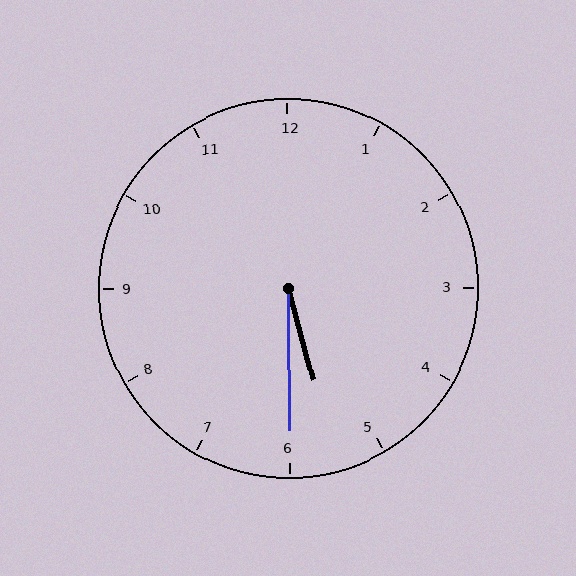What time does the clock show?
5:30.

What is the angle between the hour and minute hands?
Approximately 15 degrees.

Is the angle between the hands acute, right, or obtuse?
It is acute.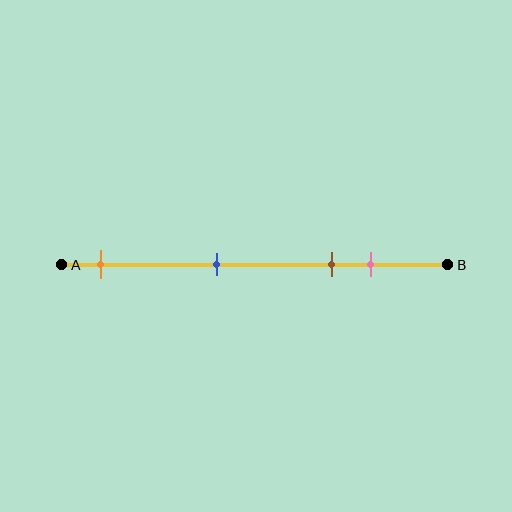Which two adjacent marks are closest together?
The brown and pink marks are the closest adjacent pair.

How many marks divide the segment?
There are 4 marks dividing the segment.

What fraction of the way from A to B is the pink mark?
The pink mark is approximately 80% (0.8) of the way from A to B.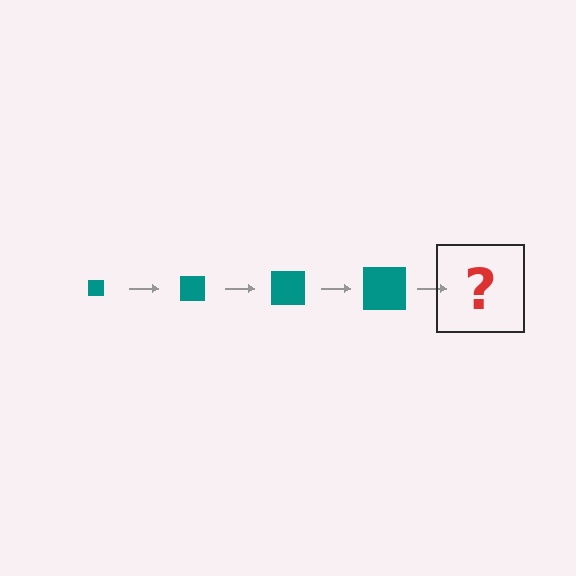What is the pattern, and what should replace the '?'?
The pattern is that the square gets progressively larger each step. The '?' should be a teal square, larger than the previous one.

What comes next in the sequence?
The next element should be a teal square, larger than the previous one.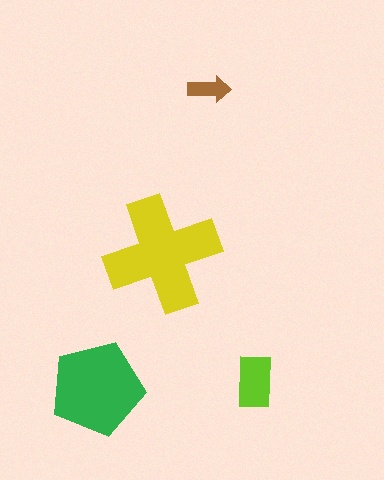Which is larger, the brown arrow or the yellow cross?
The yellow cross.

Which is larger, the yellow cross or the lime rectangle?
The yellow cross.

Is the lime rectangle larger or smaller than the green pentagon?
Smaller.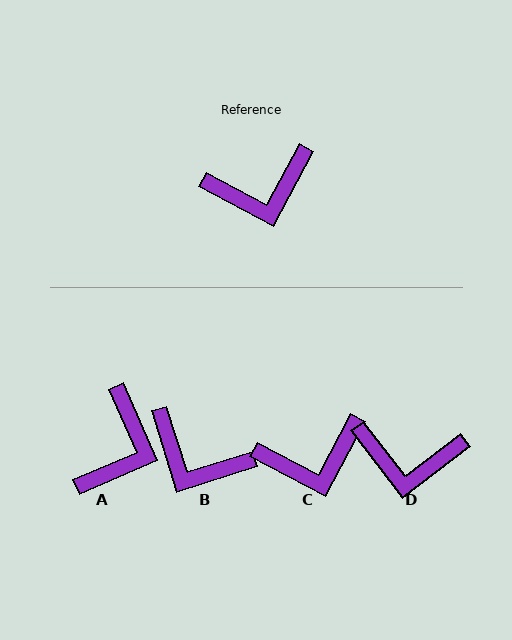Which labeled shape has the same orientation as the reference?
C.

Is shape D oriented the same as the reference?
No, it is off by about 24 degrees.